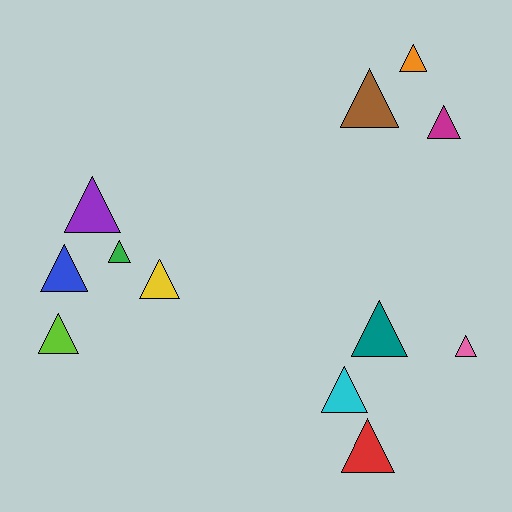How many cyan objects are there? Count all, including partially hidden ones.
There is 1 cyan object.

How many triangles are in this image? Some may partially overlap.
There are 12 triangles.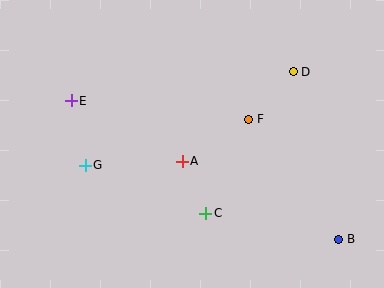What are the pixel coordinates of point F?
Point F is at (249, 119).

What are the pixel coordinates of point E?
Point E is at (71, 101).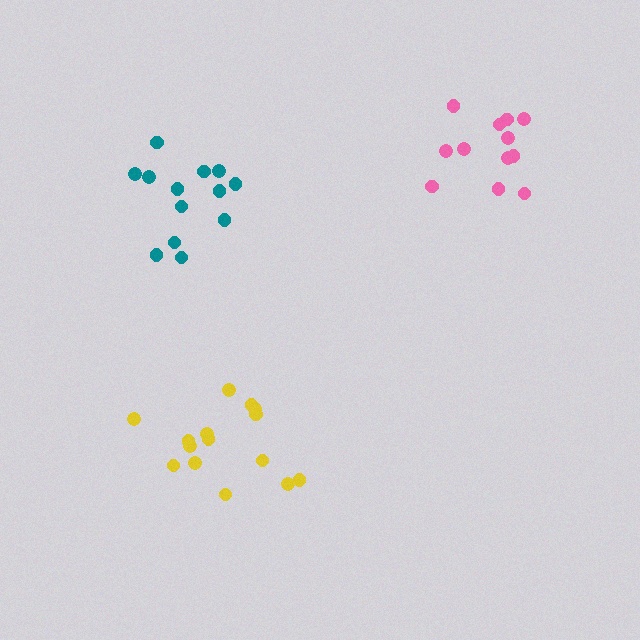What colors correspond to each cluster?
The clusters are colored: yellow, pink, teal.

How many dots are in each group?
Group 1: 15 dots, Group 2: 12 dots, Group 3: 13 dots (40 total).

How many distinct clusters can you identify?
There are 3 distinct clusters.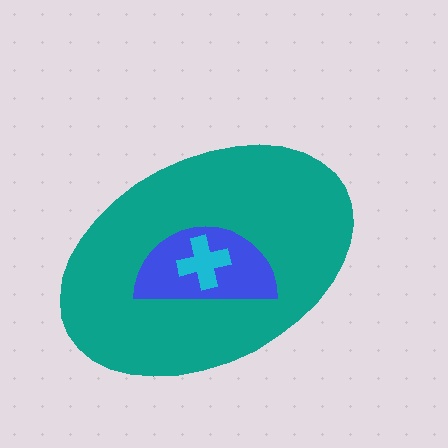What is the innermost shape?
The cyan cross.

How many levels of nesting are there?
3.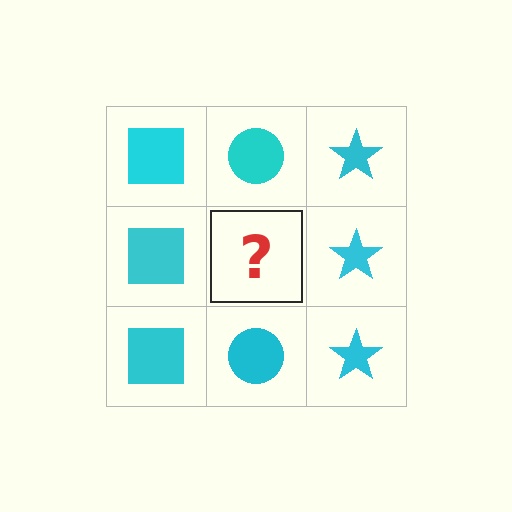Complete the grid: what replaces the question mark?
The question mark should be replaced with a cyan circle.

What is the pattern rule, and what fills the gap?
The rule is that each column has a consistent shape. The gap should be filled with a cyan circle.